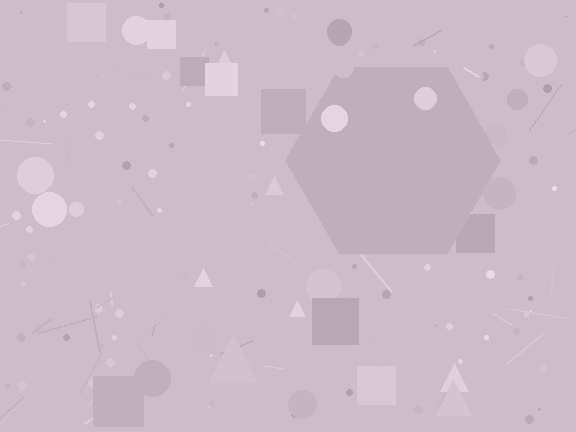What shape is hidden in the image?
A hexagon is hidden in the image.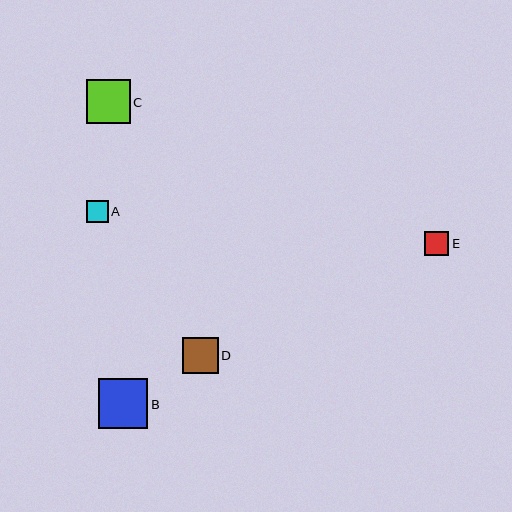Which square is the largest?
Square B is the largest with a size of approximately 50 pixels.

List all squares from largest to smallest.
From largest to smallest: B, C, D, E, A.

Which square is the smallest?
Square A is the smallest with a size of approximately 22 pixels.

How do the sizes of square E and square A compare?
Square E and square A are approximately the same size.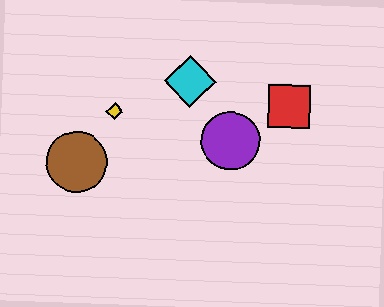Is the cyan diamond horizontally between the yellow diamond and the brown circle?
No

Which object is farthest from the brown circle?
The red square is farthest from the brown circle.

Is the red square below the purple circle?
No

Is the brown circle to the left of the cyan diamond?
Yes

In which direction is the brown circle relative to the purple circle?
The brown circle is to the left of the purple circle.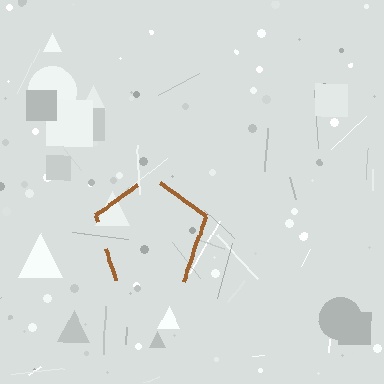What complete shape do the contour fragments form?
The contour fragments form a pentagon.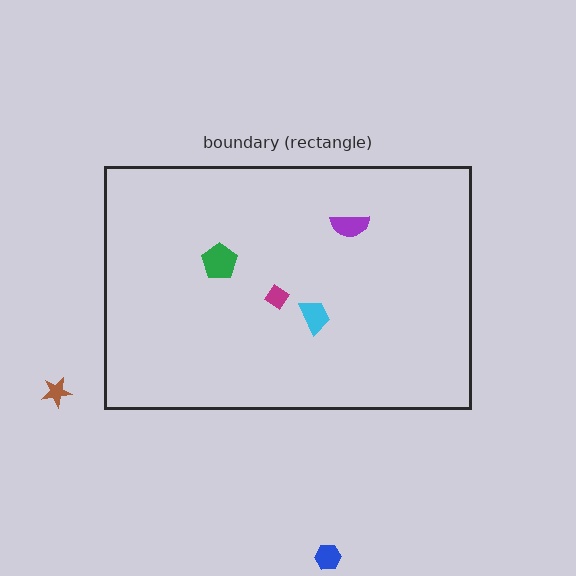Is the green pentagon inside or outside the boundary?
Inside.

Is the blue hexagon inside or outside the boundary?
Outside.